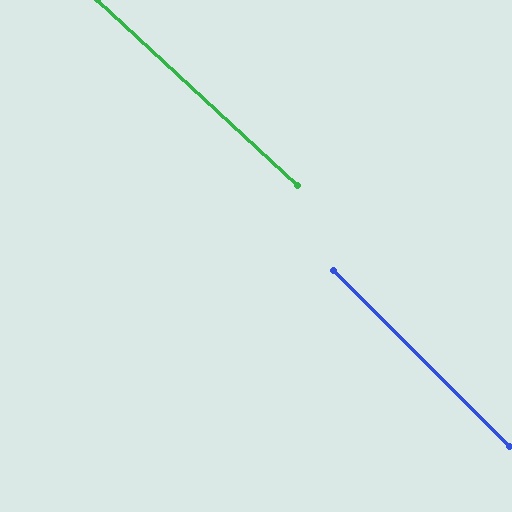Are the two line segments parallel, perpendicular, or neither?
Parallel — their directions differ by only 1.9°.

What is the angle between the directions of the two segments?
Approximately 2 degrees.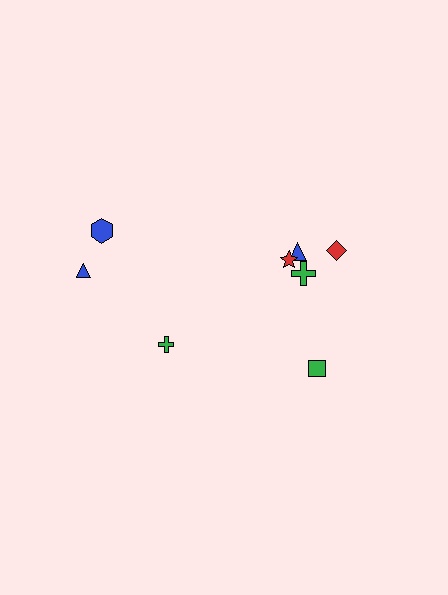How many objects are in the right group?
There are 5 objects.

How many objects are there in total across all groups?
There are 8 objects.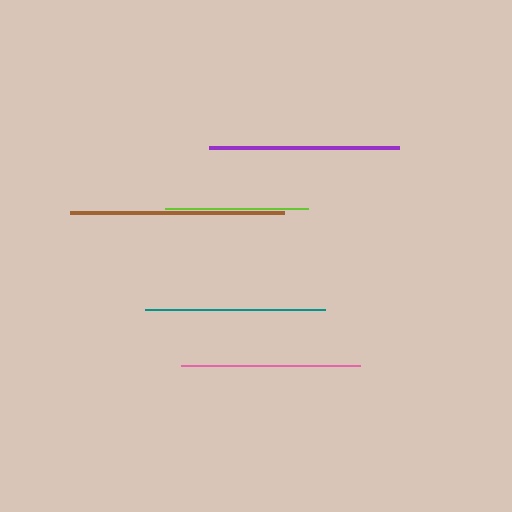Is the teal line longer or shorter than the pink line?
The teal line is longer than the pink line.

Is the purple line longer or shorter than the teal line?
The purple line is longer than the teal line.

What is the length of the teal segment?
The teal segment is approximately 180 pixels long.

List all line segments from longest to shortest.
From longest to shortest: brown, purple, teal, pink, lime.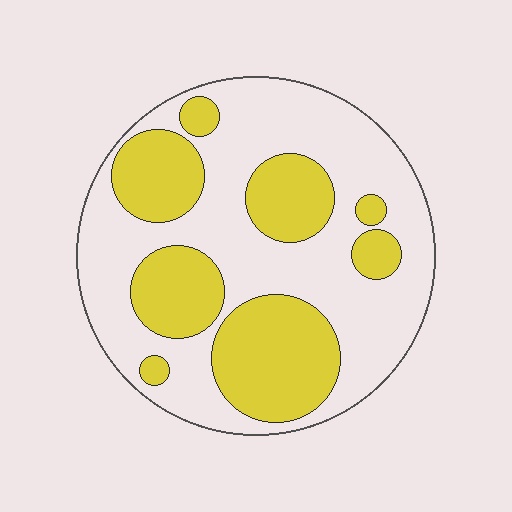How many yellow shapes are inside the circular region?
8.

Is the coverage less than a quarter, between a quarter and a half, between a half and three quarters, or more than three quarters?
Between a quarter and a half.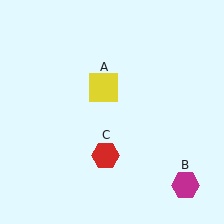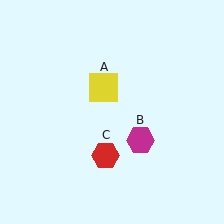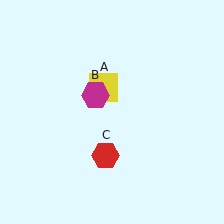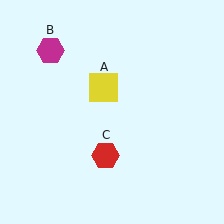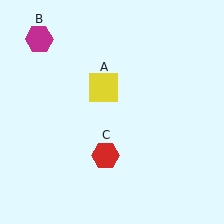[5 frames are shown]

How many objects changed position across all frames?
1 object changed position: magenta hexagon (object B).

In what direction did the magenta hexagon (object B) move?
The magenta hexagon (object B) moved up and to the left.